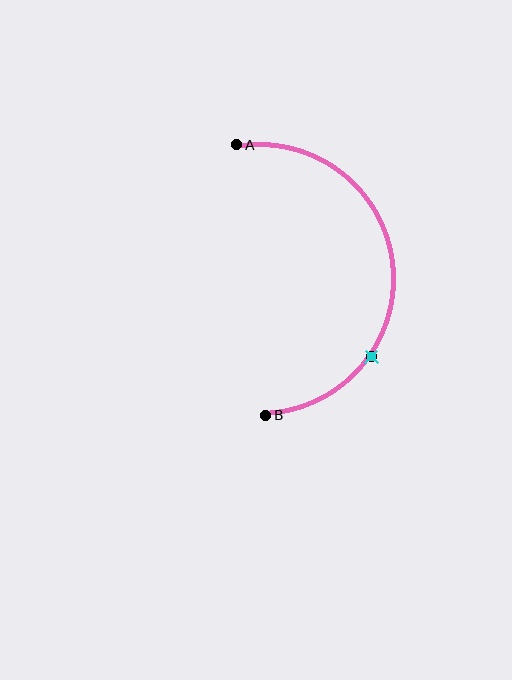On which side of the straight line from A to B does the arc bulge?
The arc bulges to the right of the straight line connecting A and B.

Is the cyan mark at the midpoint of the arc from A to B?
No. The cyan mark lies on the arc but is closer to endpoint B. The arc midpoint would be at the point on the curve equidistant along the arc from both A and B.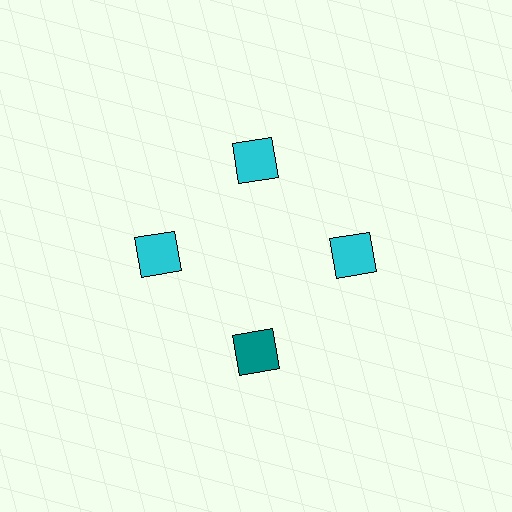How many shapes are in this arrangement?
There are 4 shapes arranged in a ring pattern.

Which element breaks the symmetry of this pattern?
The teal square at roughly the 6 o'clock position breaks the symmetry. All other shapes are cyan squares.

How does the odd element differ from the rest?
It has a different color: teal instead of cyan.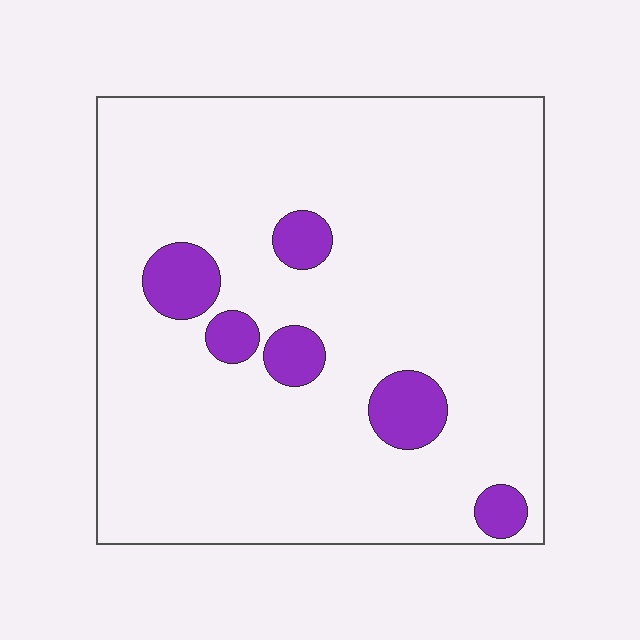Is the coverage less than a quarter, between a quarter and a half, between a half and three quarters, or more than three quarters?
Less than a quarter.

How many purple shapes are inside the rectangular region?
6.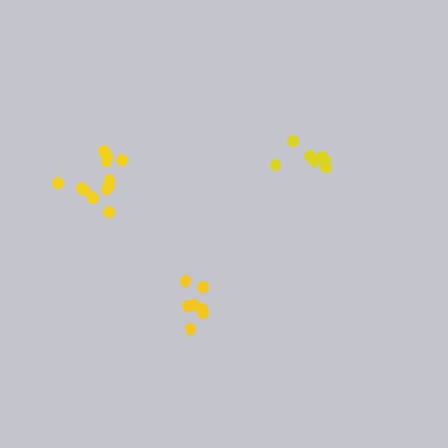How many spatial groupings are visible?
There are 3 spatial groupings.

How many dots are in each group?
Group 1: 12 dots, Group 2: 7 dots, Group 3: 7 dots (26 total).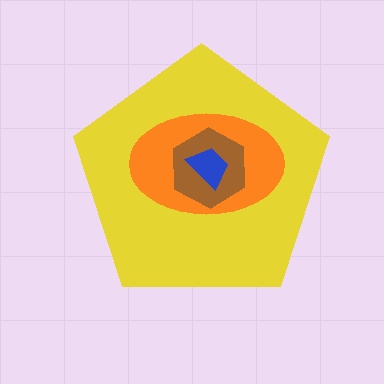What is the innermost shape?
The blue trapezoid.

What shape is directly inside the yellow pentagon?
The orange ellipse.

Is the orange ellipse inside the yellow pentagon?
Yes.